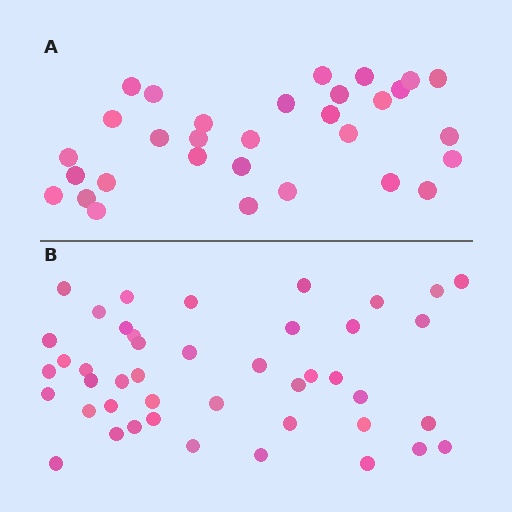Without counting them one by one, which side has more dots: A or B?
Region B (the bottom region) has more dots.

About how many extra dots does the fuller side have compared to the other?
Region B has approximately 15 more dots than region A.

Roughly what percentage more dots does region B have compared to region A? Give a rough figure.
About 40% more.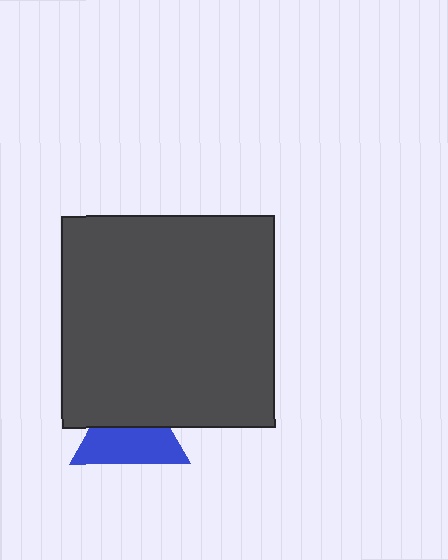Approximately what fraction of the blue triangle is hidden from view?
Roughly 44% of the blue triangle is hidden behind the dark gray rectangle.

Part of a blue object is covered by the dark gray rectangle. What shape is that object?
It is a triangle.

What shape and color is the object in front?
The object in front is a dark gray rectangle.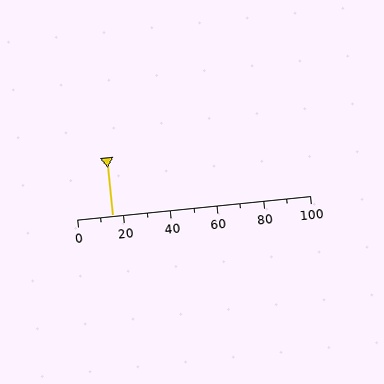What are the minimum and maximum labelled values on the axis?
The axis runs from 0 to 100.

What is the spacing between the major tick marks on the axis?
The major ticks are spaced 20 apart.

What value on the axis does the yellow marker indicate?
The marker indicates approximately 15.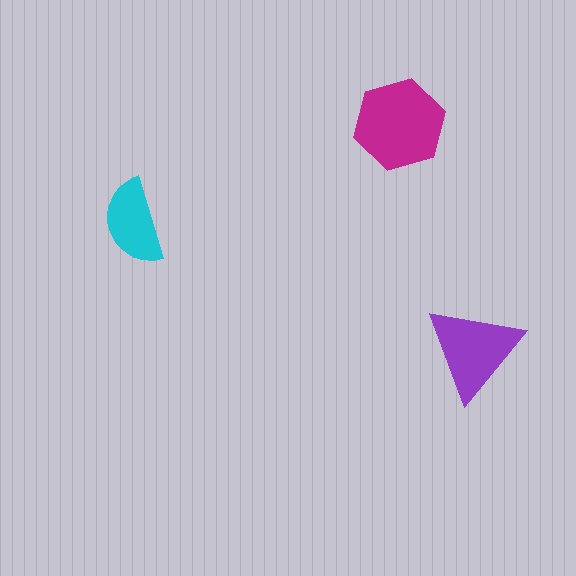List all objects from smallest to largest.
The cyan semicircle, the purple triangle, the magenta hexagon.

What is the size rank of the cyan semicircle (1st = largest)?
3rd.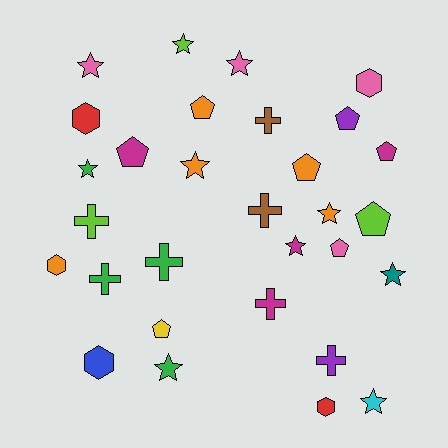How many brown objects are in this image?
There are 2 brown objects.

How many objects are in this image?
There are 30 objects.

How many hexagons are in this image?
There are 5 hexagons.